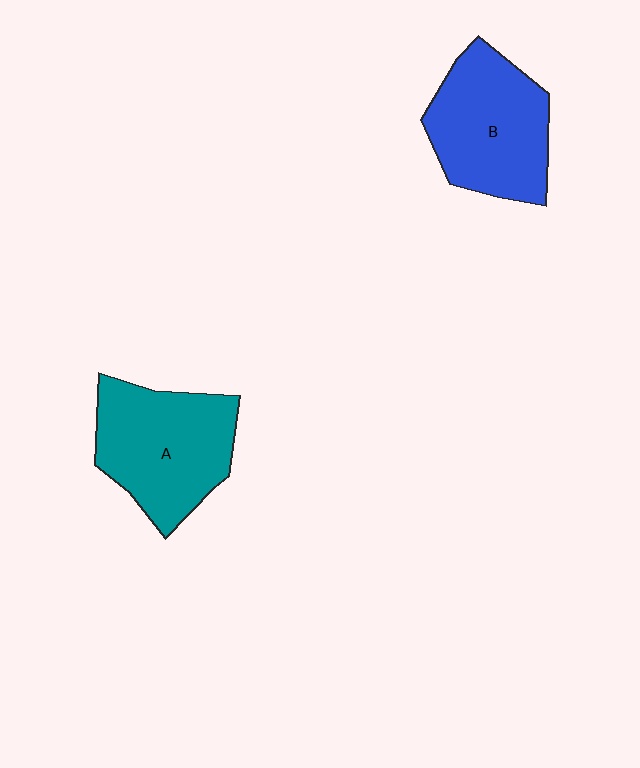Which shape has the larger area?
Shape A (teal).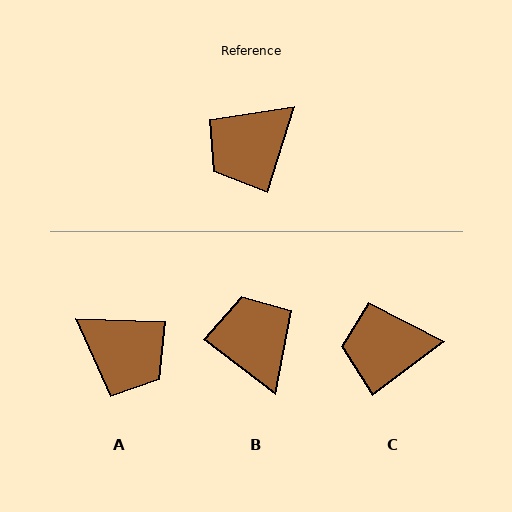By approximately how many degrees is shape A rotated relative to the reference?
Approximately 105 degrees counter-clockwise.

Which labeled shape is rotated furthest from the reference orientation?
B, about 110 degrees away.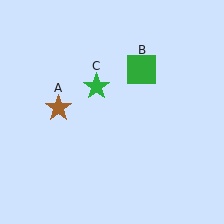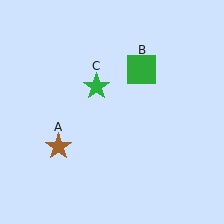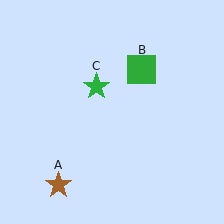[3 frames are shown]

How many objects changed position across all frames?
1 object changed position: brown star (object A).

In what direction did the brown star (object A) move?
The brown star (object A) moved down.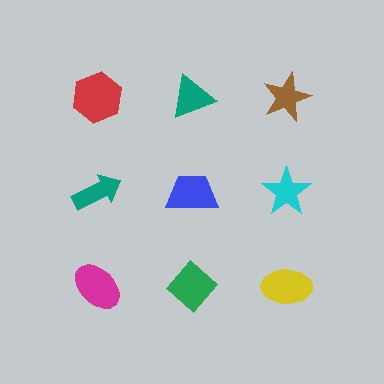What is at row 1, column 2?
A teal triangle.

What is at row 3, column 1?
A magenta ellipse.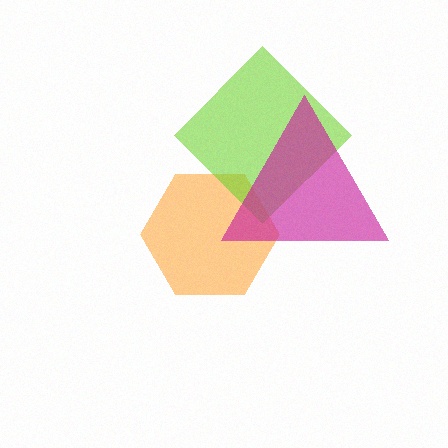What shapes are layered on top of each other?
The layered shapes are: an orange hexagon, a lime diamond, a magenta triangle.